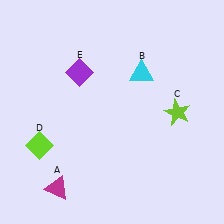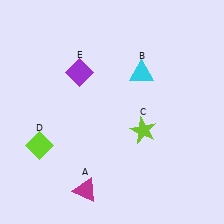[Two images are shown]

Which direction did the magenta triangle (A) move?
The magenta triangle (A) moved right.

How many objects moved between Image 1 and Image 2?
2 objects moved between the two images.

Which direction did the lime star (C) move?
The lime star (C) moved left.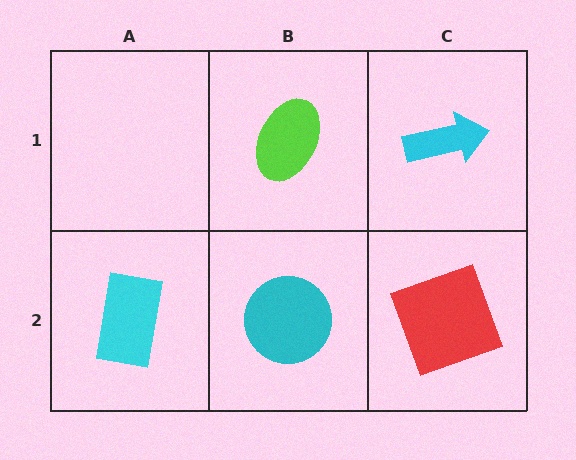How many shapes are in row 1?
2 shapes.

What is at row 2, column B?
A cyan circle.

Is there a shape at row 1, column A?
No, that cell is empty.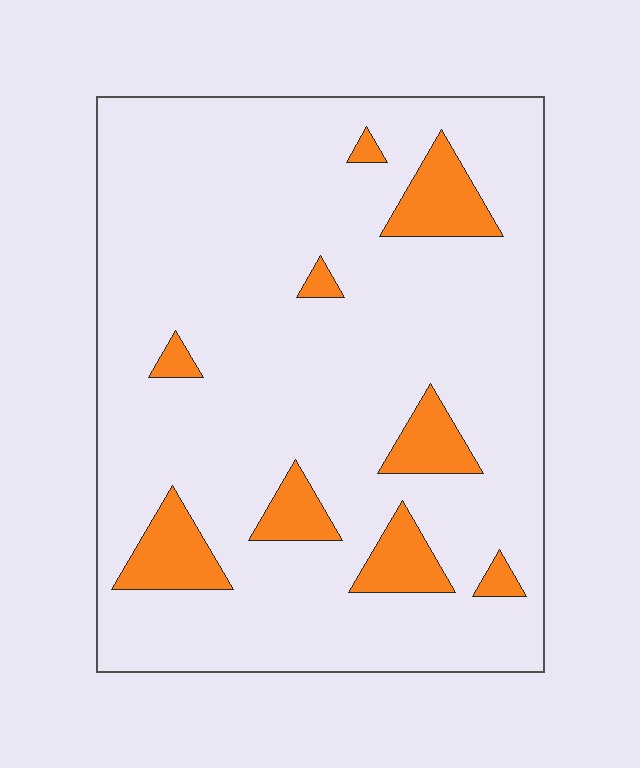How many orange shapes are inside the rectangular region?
9.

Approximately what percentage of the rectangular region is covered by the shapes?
Approximately 10%.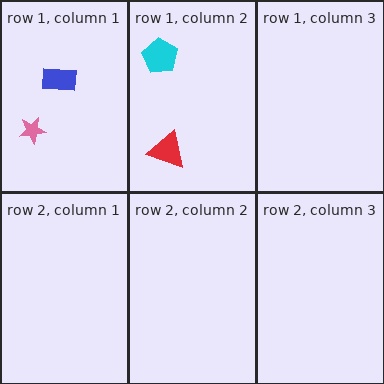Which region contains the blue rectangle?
The row 1, column 1 region.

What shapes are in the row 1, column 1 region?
The pink star, the blue rectangle.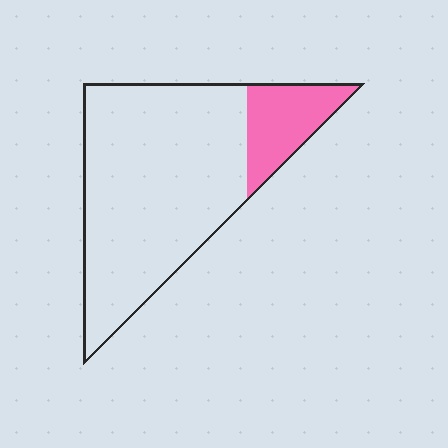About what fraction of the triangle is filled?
About one sixth (1/6).